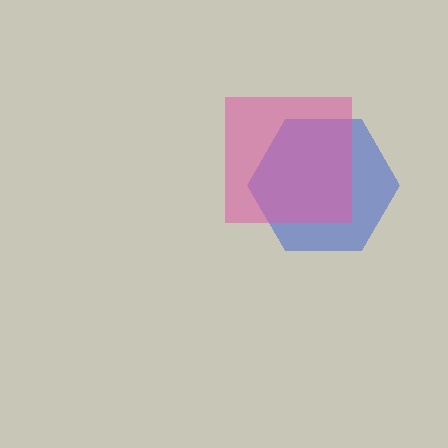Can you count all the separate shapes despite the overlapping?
Yes, there are 2 separate shapes.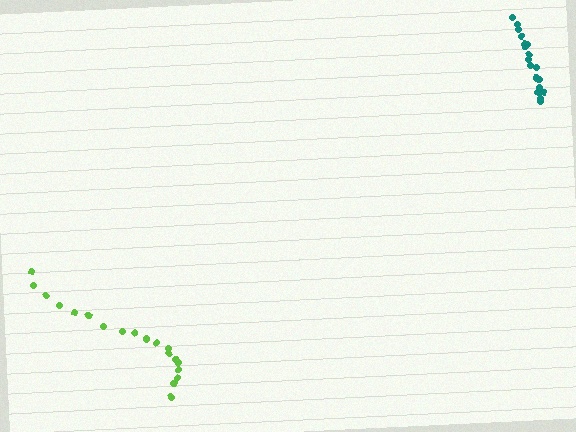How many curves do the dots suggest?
There are 2 distinct paths.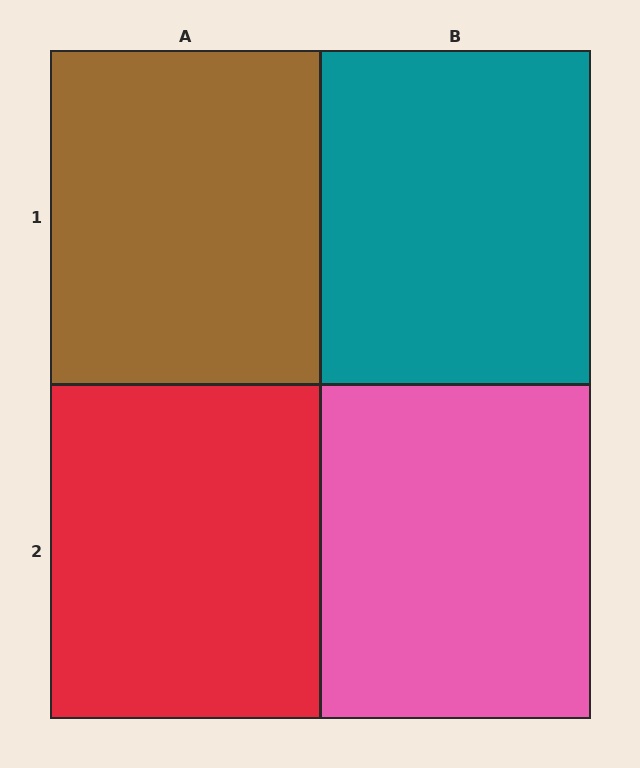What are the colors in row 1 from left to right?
Brown, teal.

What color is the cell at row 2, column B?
Pink.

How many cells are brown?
1 cell is brown.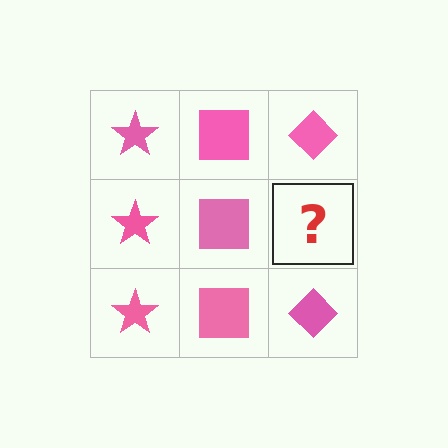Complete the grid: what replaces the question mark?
The question mark should be replaced with a pink diamond.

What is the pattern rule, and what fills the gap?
The rule is that each column has a consistent shape. The gap should be filled with a pink diamond.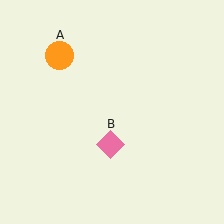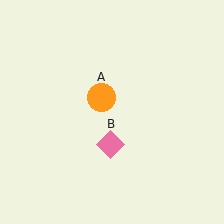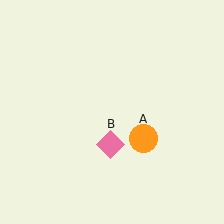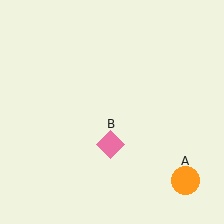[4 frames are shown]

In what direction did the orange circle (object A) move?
The orange circle (object A) moved down and to the right.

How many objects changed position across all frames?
1 object changed position: orange circle (object A).